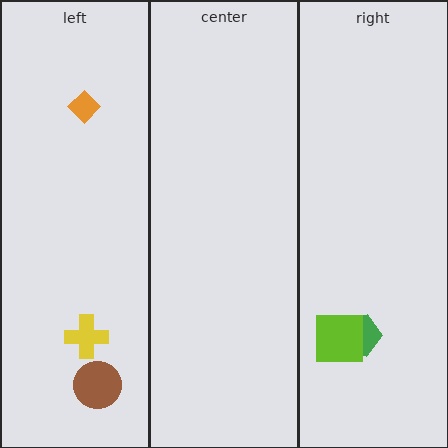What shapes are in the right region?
The green pentagon, the lime square.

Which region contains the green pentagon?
The right region.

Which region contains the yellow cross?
The left region.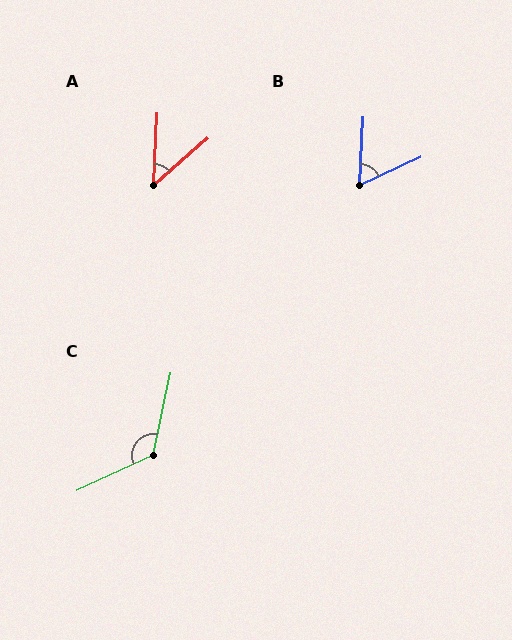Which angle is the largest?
C, at approximately 127 degrees.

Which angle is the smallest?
A, at approximately 46 degrees.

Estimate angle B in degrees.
Approximately 63 degrees.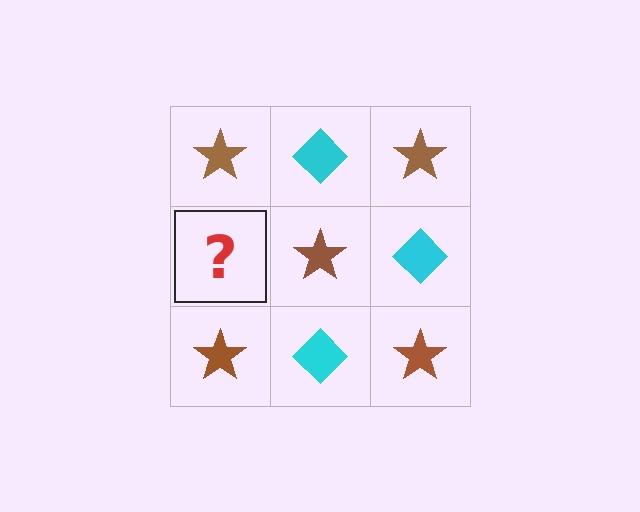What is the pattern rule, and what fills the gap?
The rule is that it alternates brown star and cyan diamond in a checkerboard pattern. The gap should be filled with a cyan diamond.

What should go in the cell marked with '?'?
The missing cell should contain a cyan diamond.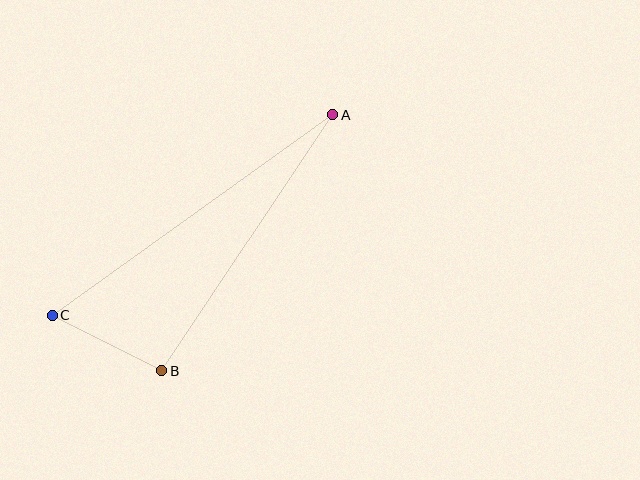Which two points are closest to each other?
Points B and C are closest to each other.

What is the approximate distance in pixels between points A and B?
The distance between A and B is approximately 308 pixels.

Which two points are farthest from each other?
Points A and C are farthest from each other.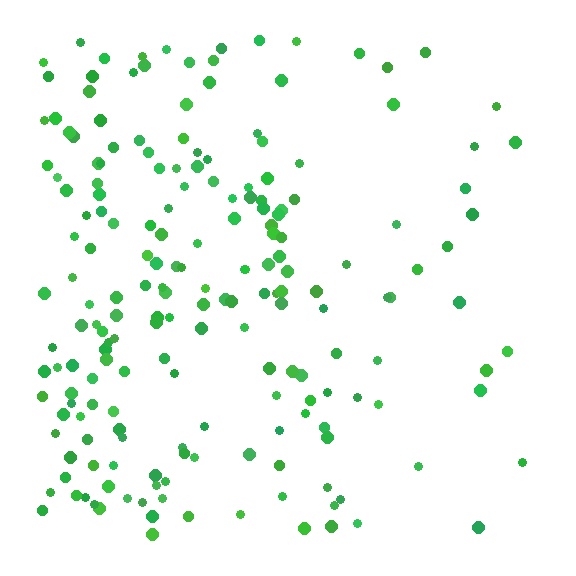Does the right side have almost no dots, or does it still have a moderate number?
Still a moderate number, just noticeably fewer than the left.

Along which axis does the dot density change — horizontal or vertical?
Horizontal.